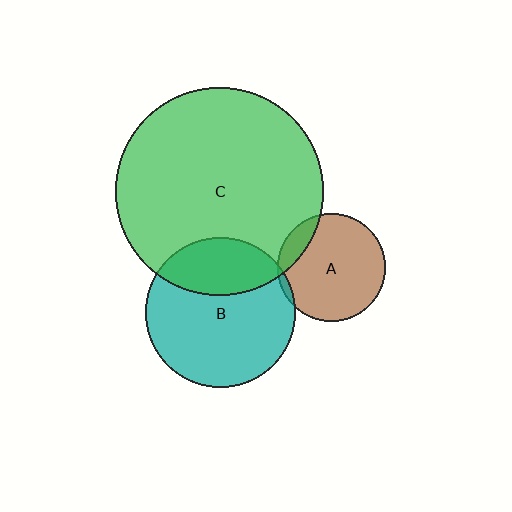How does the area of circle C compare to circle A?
Approximately 3.7 times.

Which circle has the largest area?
Circle C (green).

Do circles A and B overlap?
Yes.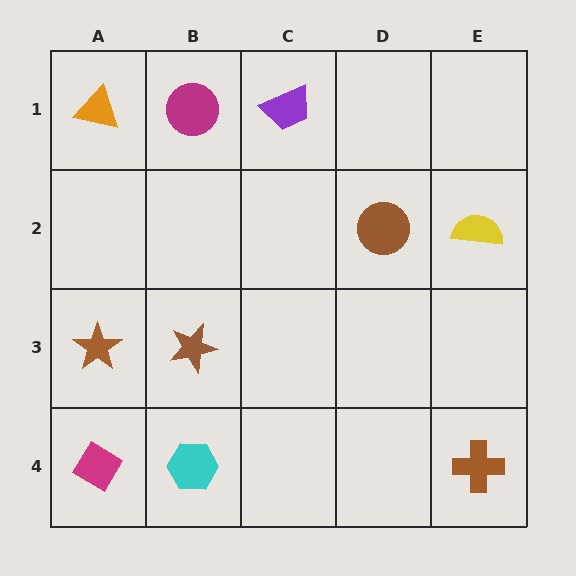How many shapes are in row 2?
2 shapes.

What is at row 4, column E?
A brown cross.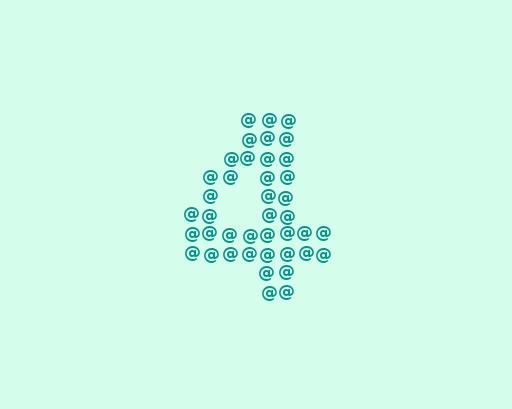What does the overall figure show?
The overall figure shows the digit 4.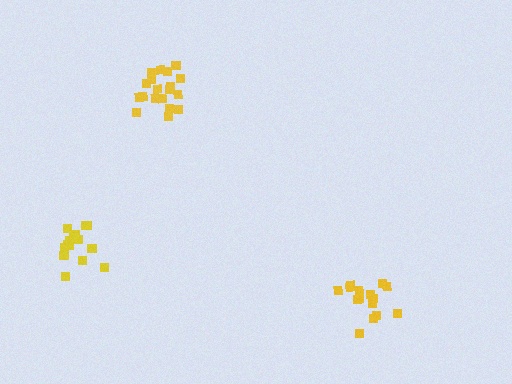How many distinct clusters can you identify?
There are 3 distinct clusters.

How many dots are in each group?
Group 1: 15 dots, Group 2: 19 dots, Group 3: 15 dots (49 total).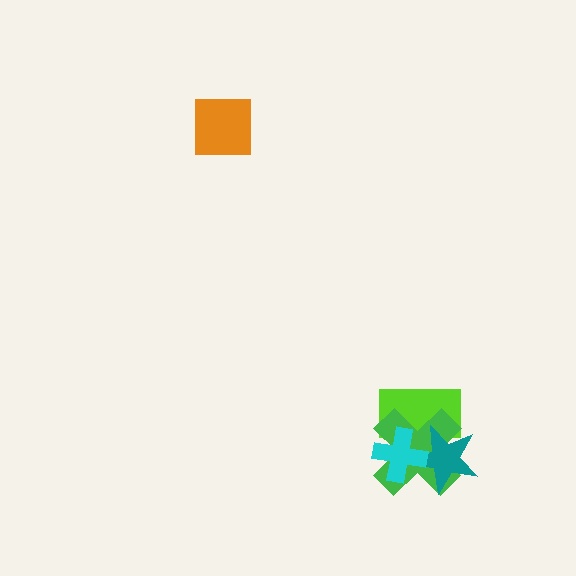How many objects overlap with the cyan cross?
3 objects overlap with the cyan cross.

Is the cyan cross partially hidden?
No, no other shape covers it.